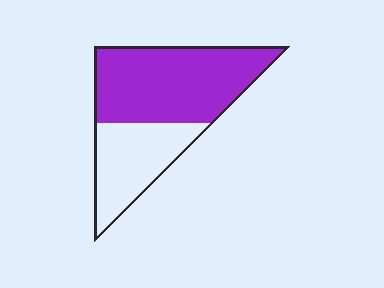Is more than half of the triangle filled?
Yes.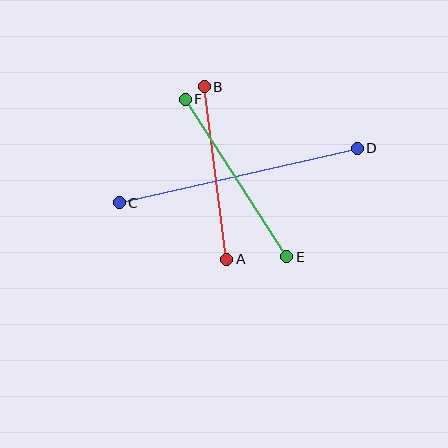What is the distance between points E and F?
The distance is approximately 188 pixels.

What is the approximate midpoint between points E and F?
The midpoint is at approximately (236, 178) pixels.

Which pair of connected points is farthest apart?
Points C and D are farthest apart.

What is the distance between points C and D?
The distance is approximately 244 pixels.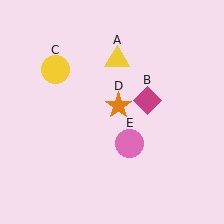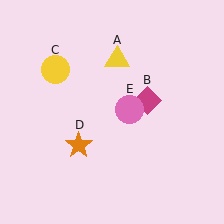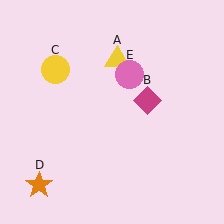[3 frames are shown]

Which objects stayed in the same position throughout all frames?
Yellow triangle (object A) and magenta diamond (object B) and yellow circle (object C) remained stationary.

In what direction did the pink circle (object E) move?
The pink circle (object E) moved up.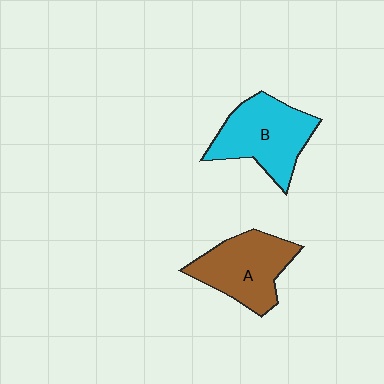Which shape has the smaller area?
Shape A (brown).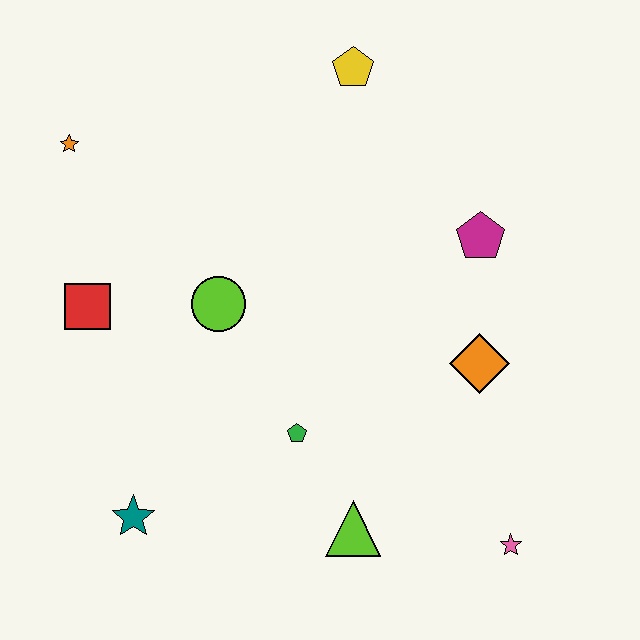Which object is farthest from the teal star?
The yellow pentagon is farthest from the teal star.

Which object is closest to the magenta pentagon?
The orange diamond is closest to the magenta pentagon.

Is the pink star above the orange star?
No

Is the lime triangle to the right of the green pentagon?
Yes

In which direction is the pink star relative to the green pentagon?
The pink star is to the right of the green pentagon.